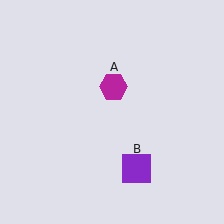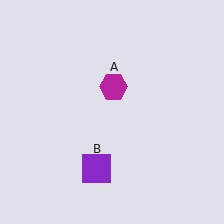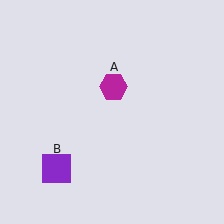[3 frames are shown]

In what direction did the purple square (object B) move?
The purple square (object B) moved left.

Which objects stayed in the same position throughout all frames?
Magenta hexagon (object A) remained stationary.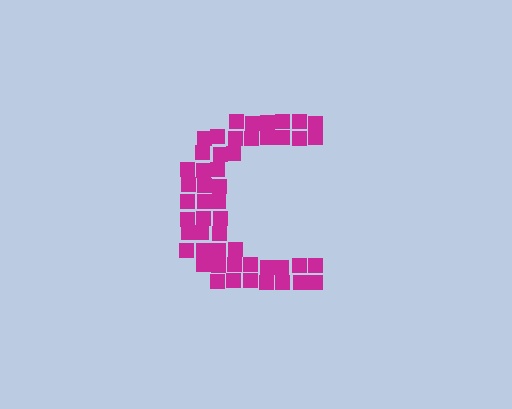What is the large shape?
The large shape is the letter C.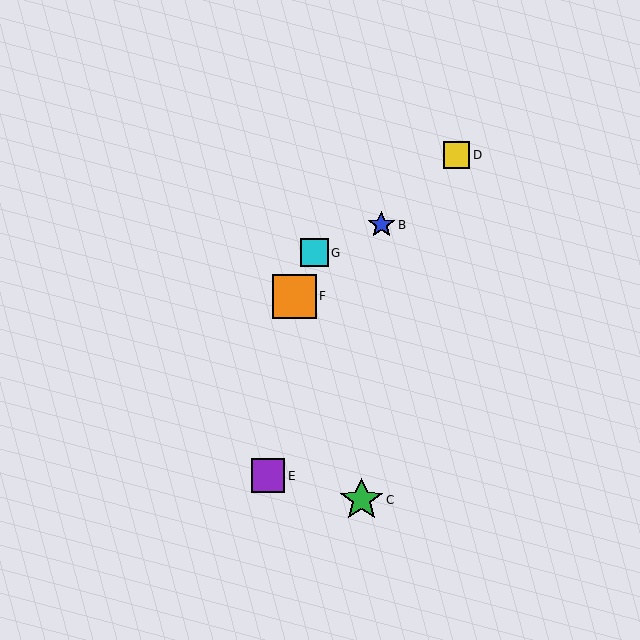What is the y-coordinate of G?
Object G is at y≈253.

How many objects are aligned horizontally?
2 objects (A, F) are aligned horizontally.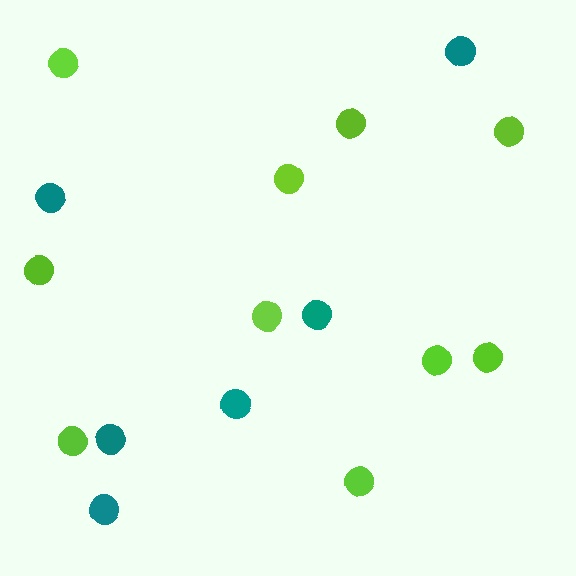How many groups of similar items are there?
There are 2 groups: one group of teal circles (6) and one group of lime circles (10).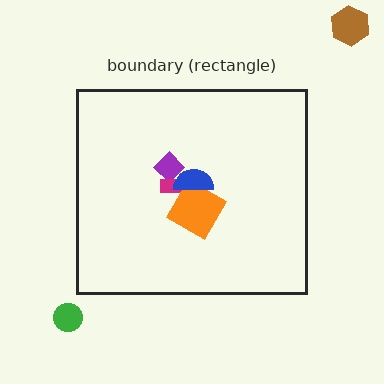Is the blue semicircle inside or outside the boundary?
Inside.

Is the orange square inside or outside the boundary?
Inside.